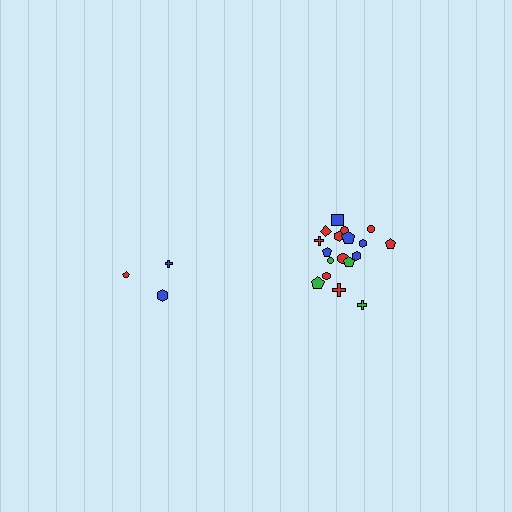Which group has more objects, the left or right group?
The right group.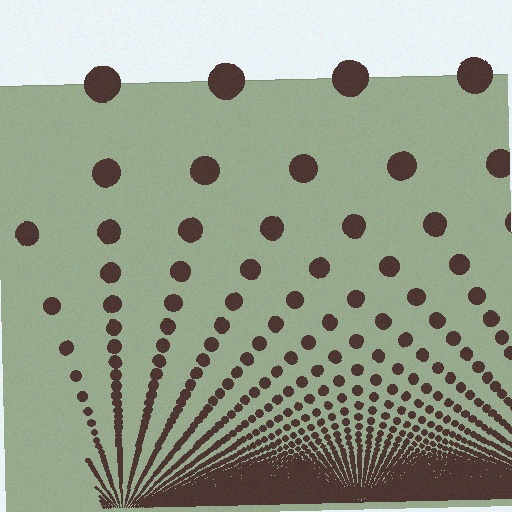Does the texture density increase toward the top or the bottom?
Density increases toward the bottom.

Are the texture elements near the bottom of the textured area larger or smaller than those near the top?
Smaller. The gradient is inverted — elements near the bottom are smaller and denser.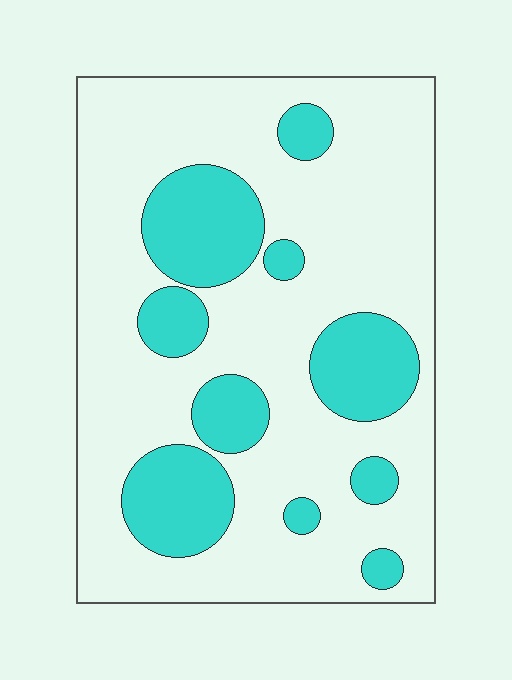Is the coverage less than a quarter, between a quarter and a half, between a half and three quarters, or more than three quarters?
Between a quarter and a half.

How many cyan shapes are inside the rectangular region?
10.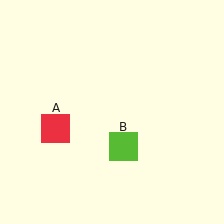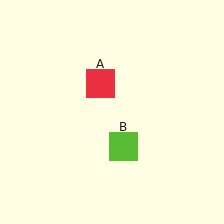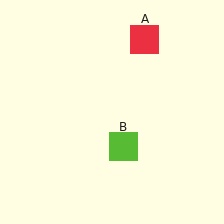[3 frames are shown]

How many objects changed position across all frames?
1 object changed position: red square (object A).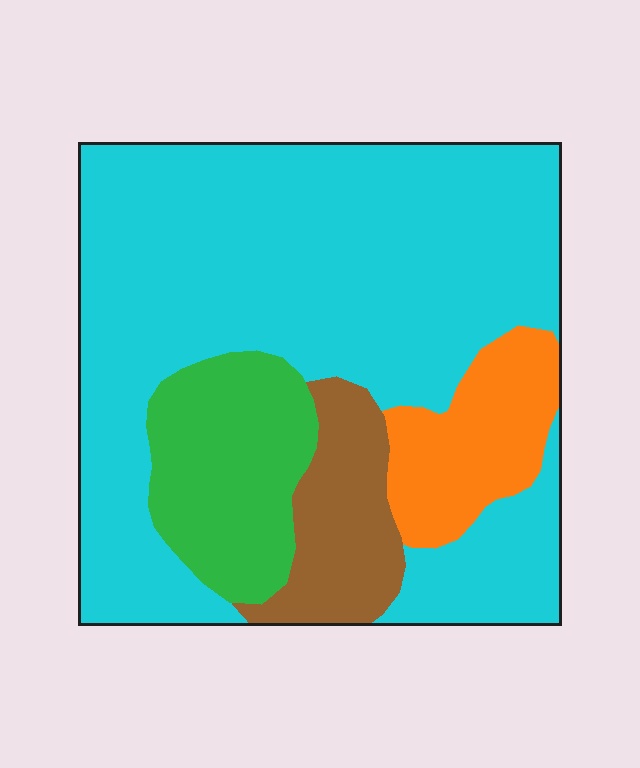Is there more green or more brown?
Green.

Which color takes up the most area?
Cyan, at roughly 65%.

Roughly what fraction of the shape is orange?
Orange covers around 10% of the shape.